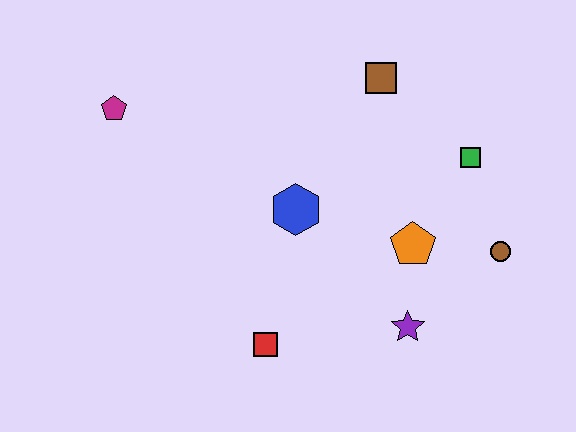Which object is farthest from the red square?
The brown square is farthest from the red square.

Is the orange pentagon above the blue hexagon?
No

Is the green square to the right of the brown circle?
No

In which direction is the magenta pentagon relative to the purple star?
The magenta pentagon is to the left of the purple star.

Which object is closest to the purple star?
The orange pentagon is closest to the purple star.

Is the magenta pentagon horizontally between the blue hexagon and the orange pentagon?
No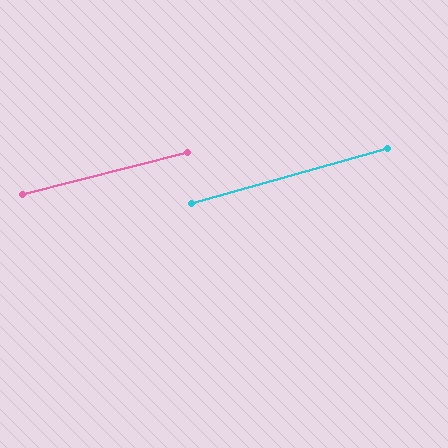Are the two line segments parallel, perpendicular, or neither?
Parallel — their directions differ by only 1.3°.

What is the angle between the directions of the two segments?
Approximately 1 degree.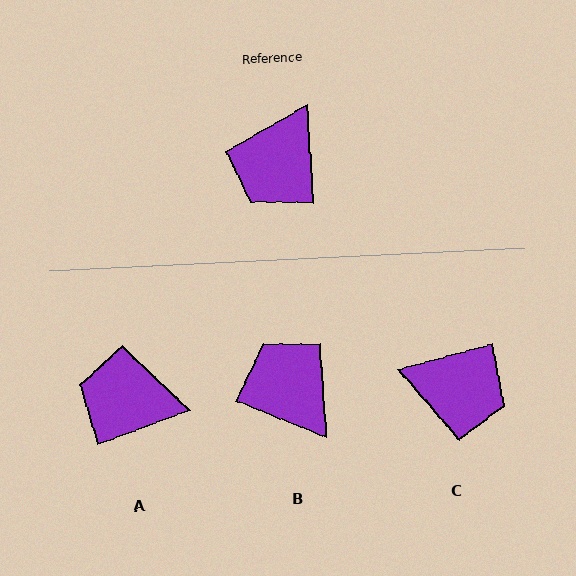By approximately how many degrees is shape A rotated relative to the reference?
Approximately 73 degrees clockwise.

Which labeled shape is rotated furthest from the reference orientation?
B, about 115 degrees away.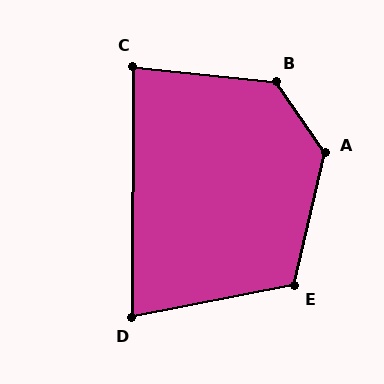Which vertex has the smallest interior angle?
D, at approximately 79 degrees.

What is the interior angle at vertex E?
Approximately 114 degrees (obtuse).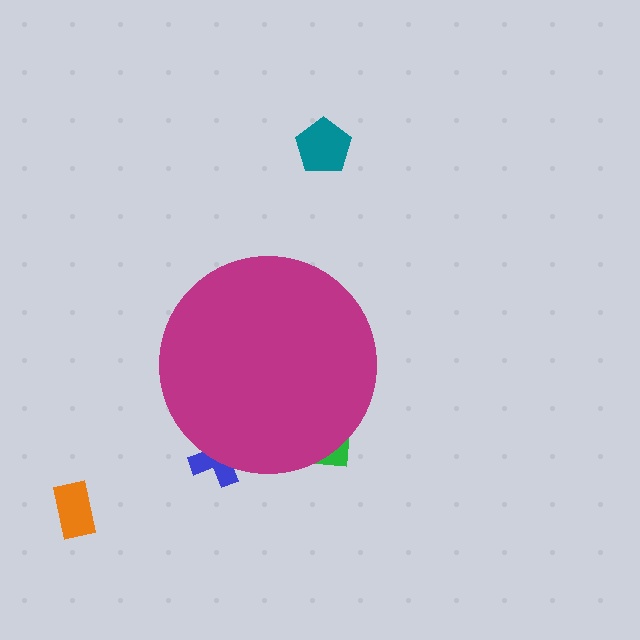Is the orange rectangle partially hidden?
No, the orange rectangle is fully visible.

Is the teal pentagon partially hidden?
No, the teal pentagon is fully visible.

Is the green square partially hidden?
Yes, the green square is partially hidden behind the magenta circle.